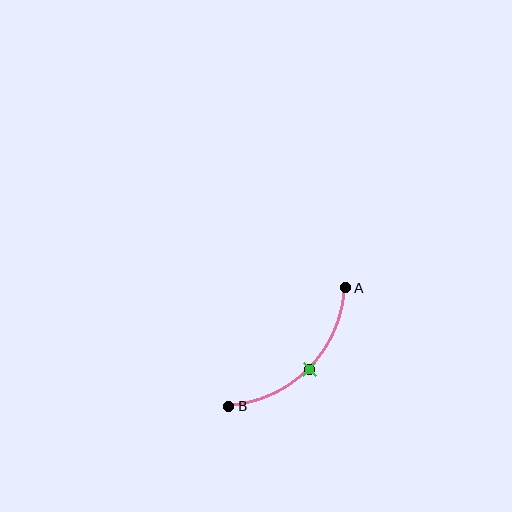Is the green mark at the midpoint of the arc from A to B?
Yes. The green mark lies on the arc at equal arc-length from both A and B — it is the arc midpoint.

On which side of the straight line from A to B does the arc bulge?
The arc bulges below and to the right of the straight line connecting A and B.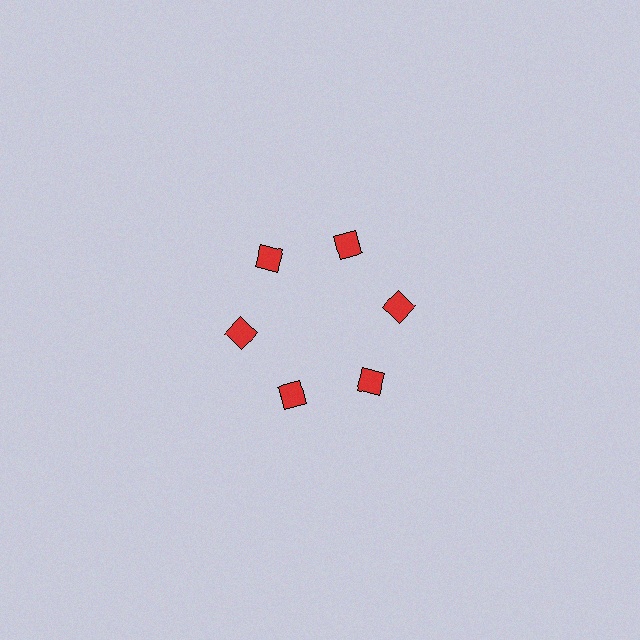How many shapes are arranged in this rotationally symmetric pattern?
There are 6 shapes, arranged in 6 groups of 1.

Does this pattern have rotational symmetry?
Yes, this pattern has 6-fold rotational symmetry. It looks the same after rotating 60 degrees around the center.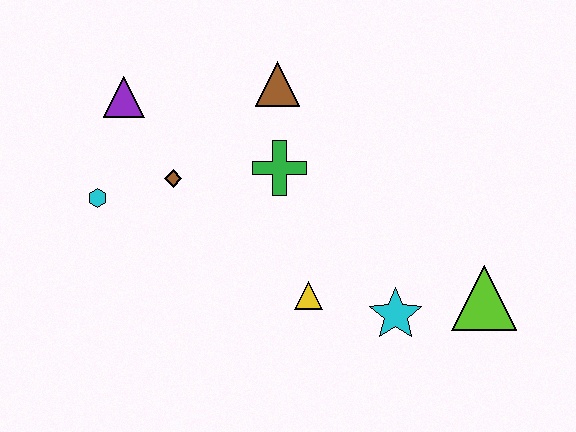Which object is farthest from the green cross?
The lime triangle is farthest from the green cross.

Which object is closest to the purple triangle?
The brown diamond is closest to the purple triangle.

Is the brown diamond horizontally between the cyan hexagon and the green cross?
Yes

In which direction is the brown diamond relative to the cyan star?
The brown diamond is to the left of the cyan star.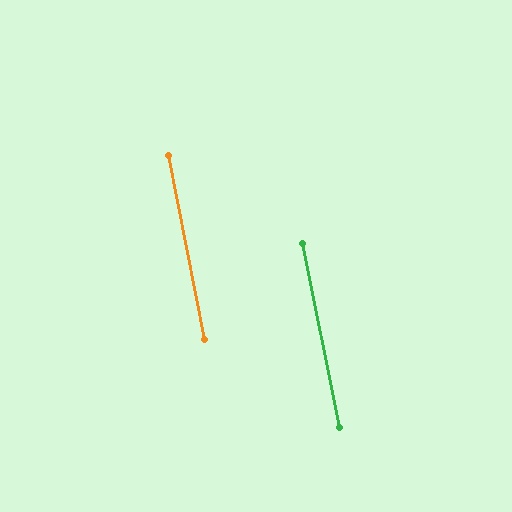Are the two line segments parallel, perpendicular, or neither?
Parallel — their directions differ by only 0.4°.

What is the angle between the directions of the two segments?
Approximately 0 degrees.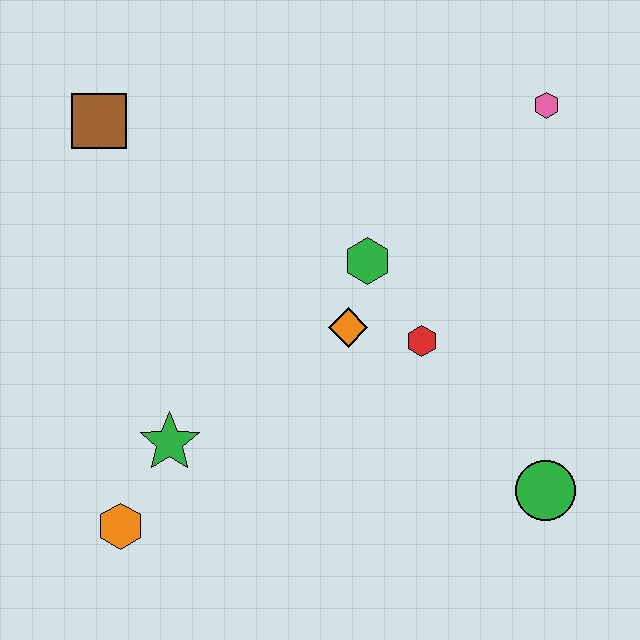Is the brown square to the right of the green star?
No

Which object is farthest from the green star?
The pink hexagon is farthest from the green star.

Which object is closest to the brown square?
The green hexagon is closest to the brown square.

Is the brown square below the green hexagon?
No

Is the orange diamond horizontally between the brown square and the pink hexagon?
Yes